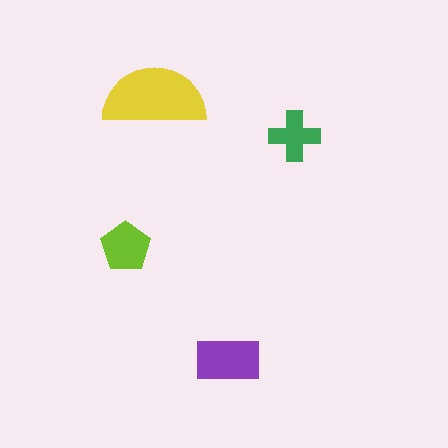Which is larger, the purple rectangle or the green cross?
The purple rectangle.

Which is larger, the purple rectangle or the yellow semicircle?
The yellow semicircle.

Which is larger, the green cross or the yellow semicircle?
The yellow semicircle.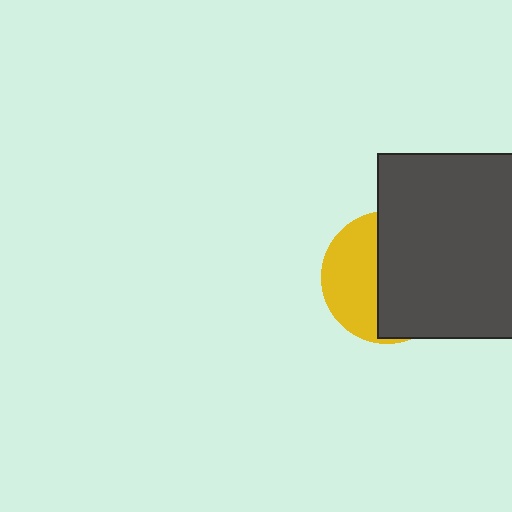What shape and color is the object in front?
The object in front is a dark gray rectangle.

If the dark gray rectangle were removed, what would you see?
You would see the complete yellow circle.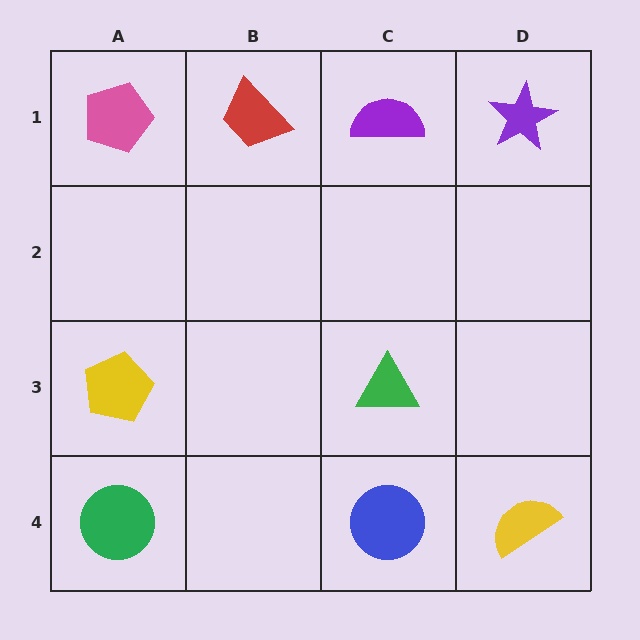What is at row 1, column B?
A red trapezoid.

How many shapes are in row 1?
4 shapes.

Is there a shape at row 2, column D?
No, that cell is empty.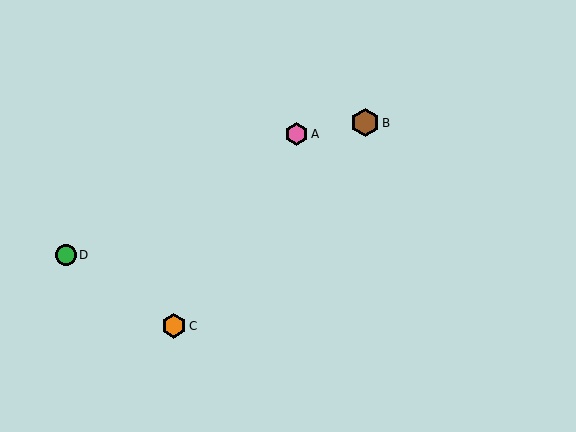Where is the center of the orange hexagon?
The center of the orange hexagon is at (174, 326).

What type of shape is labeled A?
Shape A is a pink hexagon.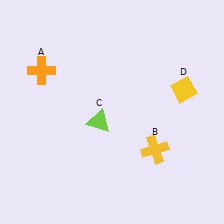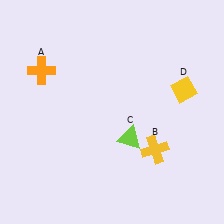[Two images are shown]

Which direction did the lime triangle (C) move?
The lime triangle (C) moved right.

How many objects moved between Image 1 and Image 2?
1 object moved between the two images.